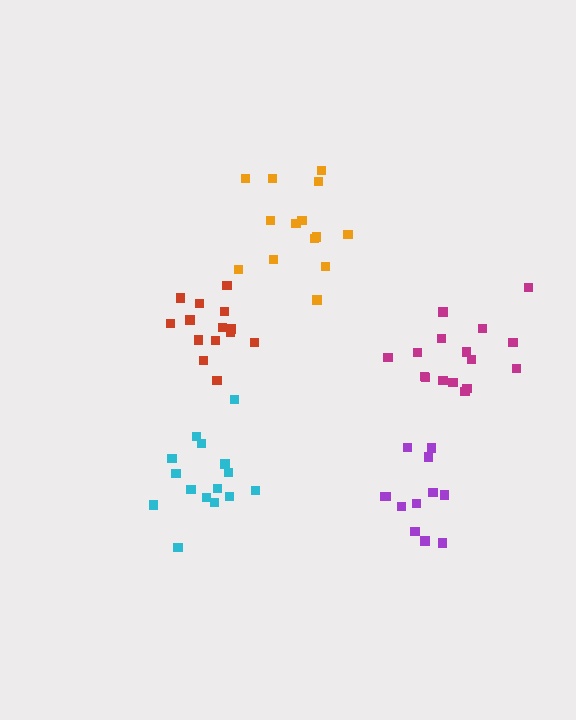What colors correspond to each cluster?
The clusters are colored: purple, orange, cyan, red, magenta.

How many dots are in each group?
Group 1: 12 dots, Group 2: 14 dots, Group 3: 15 dots, Group 4: 14 dots, Group 5: 16 dots (71 total).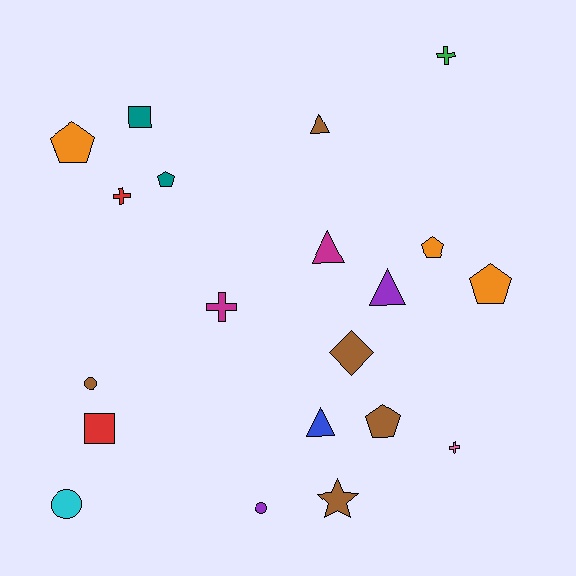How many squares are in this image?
There are 2 squares.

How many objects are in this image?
There are 20 objects.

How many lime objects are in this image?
There are no lime objects.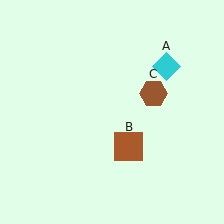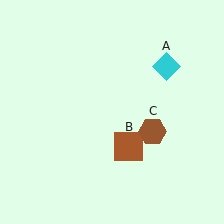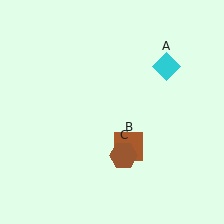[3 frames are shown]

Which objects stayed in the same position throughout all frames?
Cyan diamond (object A) and brown square (object B) remained stationary.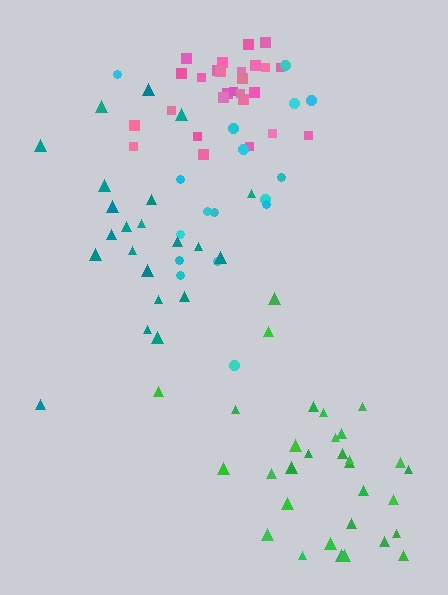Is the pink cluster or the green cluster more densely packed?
Pink.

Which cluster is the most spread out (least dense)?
Cyan.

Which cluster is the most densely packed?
Pink.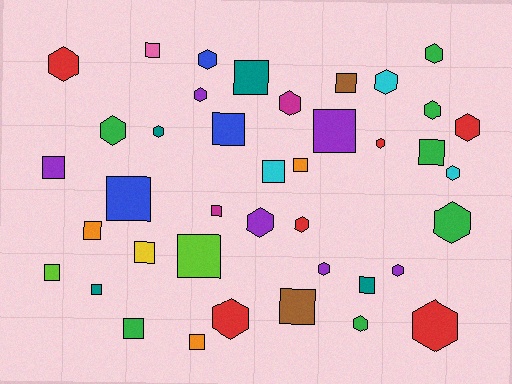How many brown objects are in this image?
There are 2 brown objects.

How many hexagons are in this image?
There are 20 hexagons.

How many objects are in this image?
There are 40 objects.